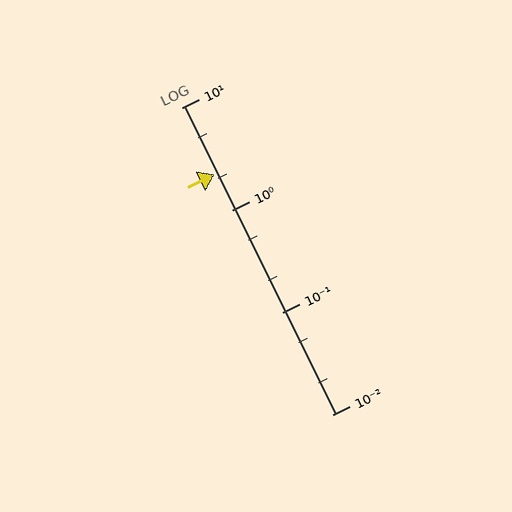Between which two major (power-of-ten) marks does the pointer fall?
The pointer is between 1 and 10.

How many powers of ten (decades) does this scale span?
The scale spans 3 decades, from 0.01 to 10.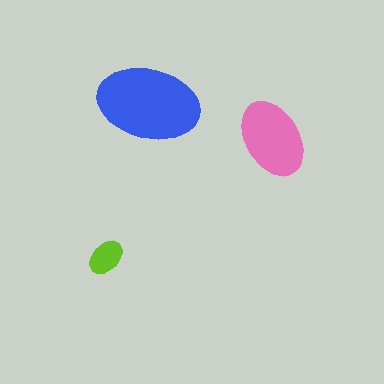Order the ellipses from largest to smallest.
the blue one, the pink one, the lime one.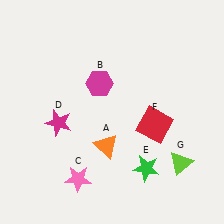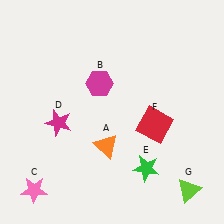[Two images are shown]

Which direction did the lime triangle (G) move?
The lime triangle (G) moved down.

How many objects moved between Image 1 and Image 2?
2 objects moved between the two images.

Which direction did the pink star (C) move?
The pink star (C) moved left.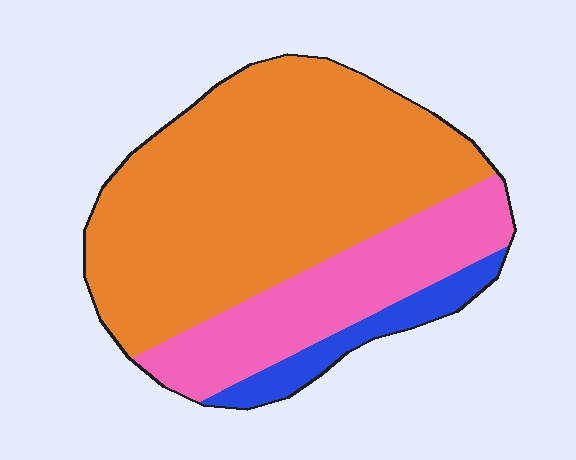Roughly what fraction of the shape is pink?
Pink covers around 25% of the shape.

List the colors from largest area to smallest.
From largest to smallest: orange, pink, blue.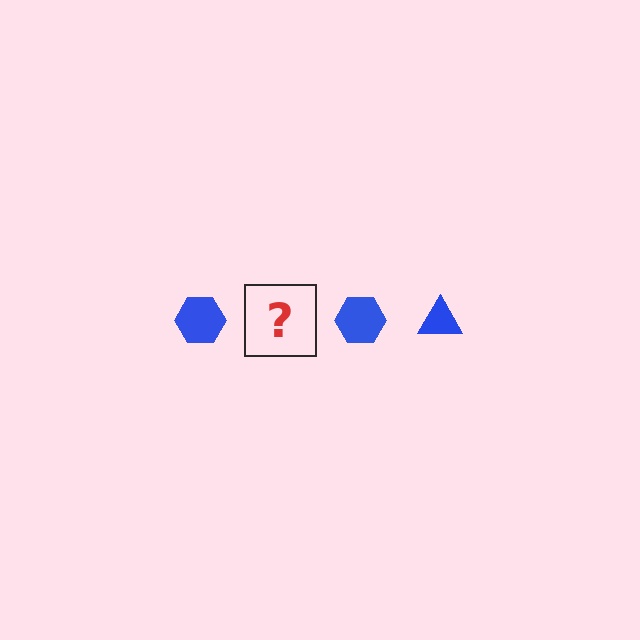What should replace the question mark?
The question mark should be replaced with a blue triangle.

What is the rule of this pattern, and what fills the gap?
The rule is that the pattern cycles through hexagon, triangle shapes in blue. The gap should be filled with a blue triangle.